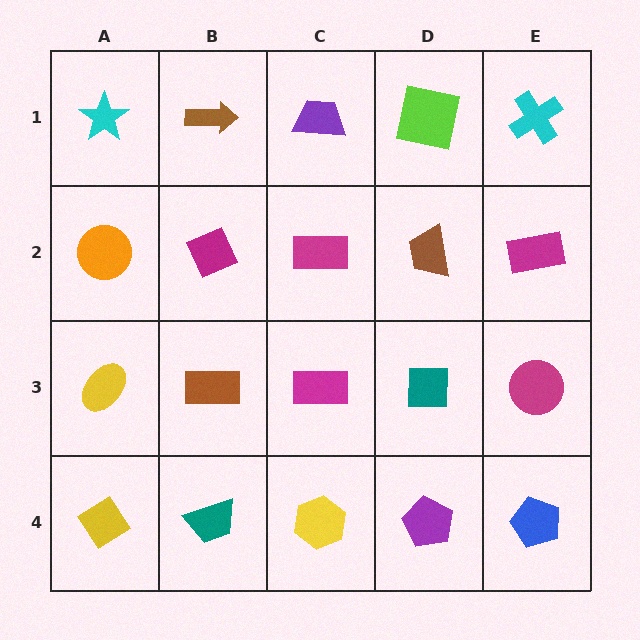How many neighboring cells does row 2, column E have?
3.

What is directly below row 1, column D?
A brown trapezoid.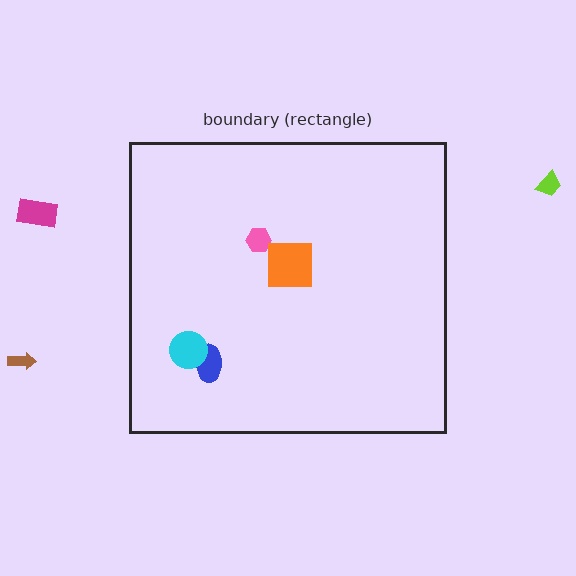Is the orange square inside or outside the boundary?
Inside.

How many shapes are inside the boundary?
4 inside, 3 outside.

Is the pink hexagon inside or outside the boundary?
Inside.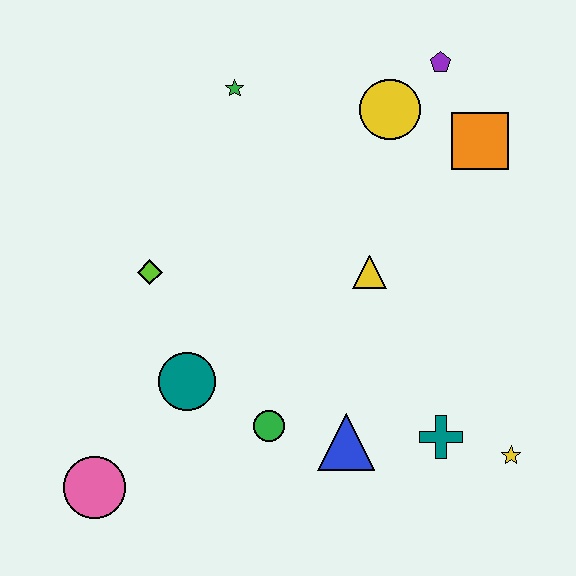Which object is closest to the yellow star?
The teal cross is closest to the yellow star.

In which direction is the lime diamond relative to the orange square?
The lime diamond is to the left of the orange square.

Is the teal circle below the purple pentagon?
Yes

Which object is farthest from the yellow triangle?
The pink circle is farthest from the yellow triangle.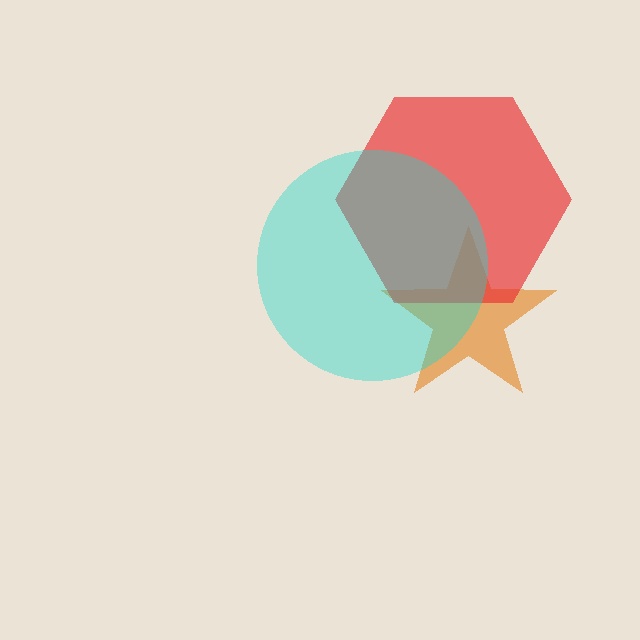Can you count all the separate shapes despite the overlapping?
Yes, there are 3 separate shapes.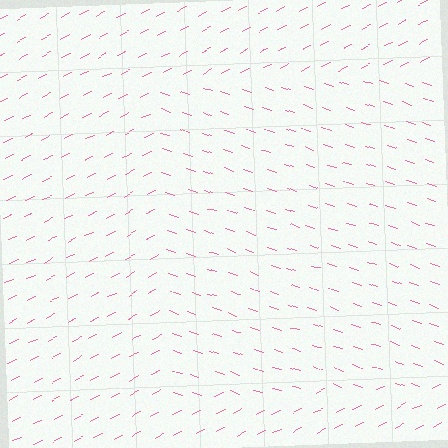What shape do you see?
I see a rectangle.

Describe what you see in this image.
The image is filled with small pink line segments. A rectangle region in the image has lines oriented differently from the surrounding lines, creating a visible texture boundary.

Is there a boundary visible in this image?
Yes, there is a texture boundary formed by a change in line orientation.